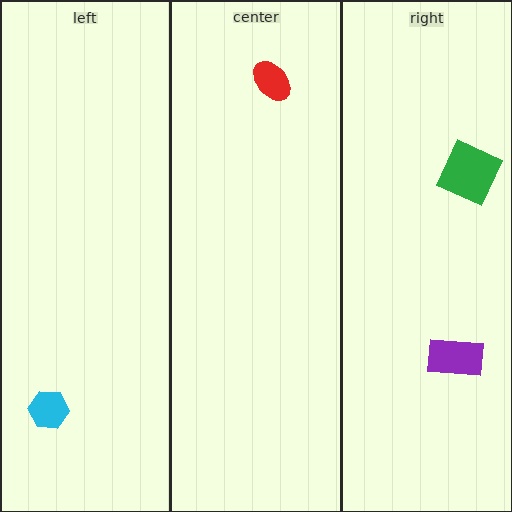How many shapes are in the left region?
1.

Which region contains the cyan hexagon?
The left region.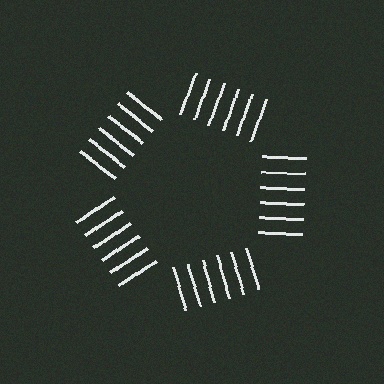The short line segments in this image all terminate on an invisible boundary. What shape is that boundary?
An illusory pentagon — the line segments terminate on its edges but no continuous stroke is drawn.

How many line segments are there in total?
30 — 6 along each of the 5 edges.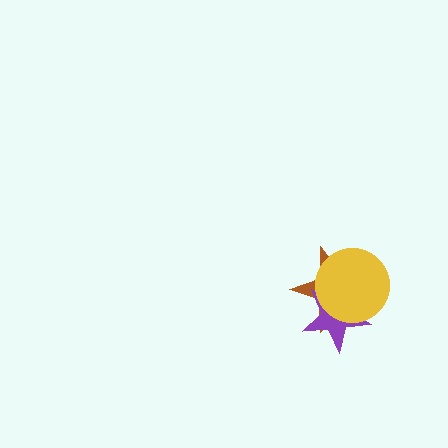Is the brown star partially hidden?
Yes, it is partially covered by another shape.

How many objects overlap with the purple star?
2 objects overlap with the purple star.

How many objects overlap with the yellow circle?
2 objects overlap with the yellow circle.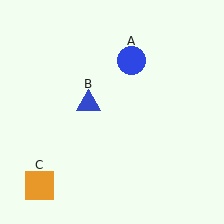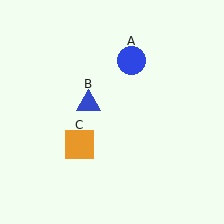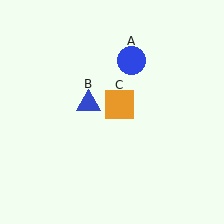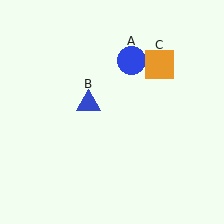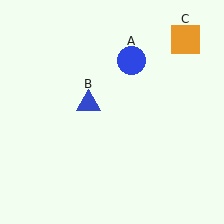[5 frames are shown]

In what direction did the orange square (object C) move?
The orange square (object C) moved up and to the right.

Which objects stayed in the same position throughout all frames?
Blue circle (object A) and blue triangle (object B) remained stationary.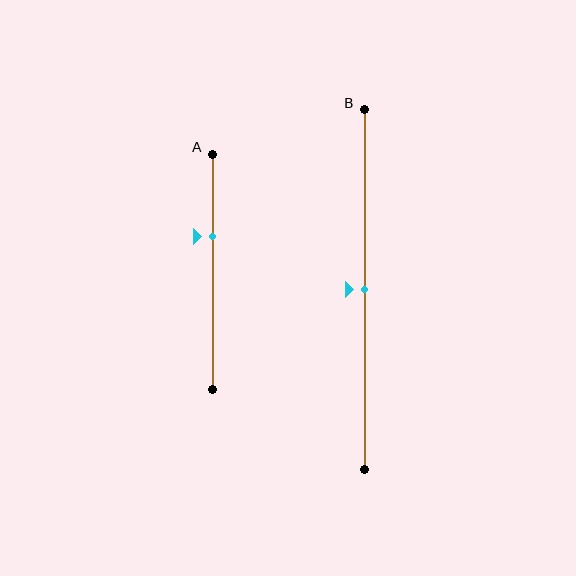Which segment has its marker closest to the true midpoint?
Segment B has its marker closest to the true midpoint.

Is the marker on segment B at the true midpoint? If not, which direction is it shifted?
Yes, the marker on segment B is at the true midpoint.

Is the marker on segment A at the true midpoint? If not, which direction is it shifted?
No, the marker on segment A is shifted upward by about 15% of the segment length.